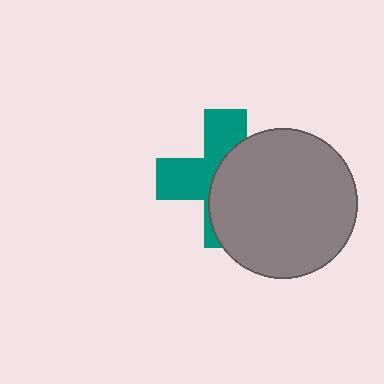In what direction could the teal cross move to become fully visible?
The teal cross could move left. That would shift it out from behind the gray circle entirely.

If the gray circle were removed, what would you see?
You would see the complete teal cross.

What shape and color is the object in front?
The object in front is a gray circle.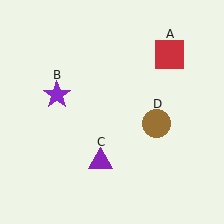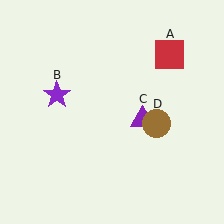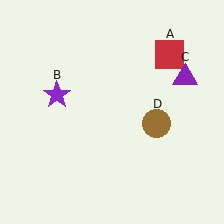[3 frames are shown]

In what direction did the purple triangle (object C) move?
The purple triangle (object C) moved up and to the right.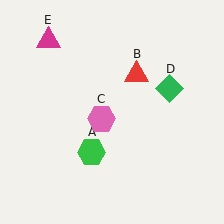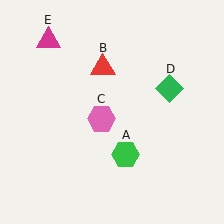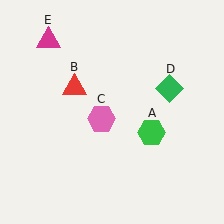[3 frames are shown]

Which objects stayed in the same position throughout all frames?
Pink hexagon (object C) and green diamond (object D) and magenta triangle (object E) remained stationary.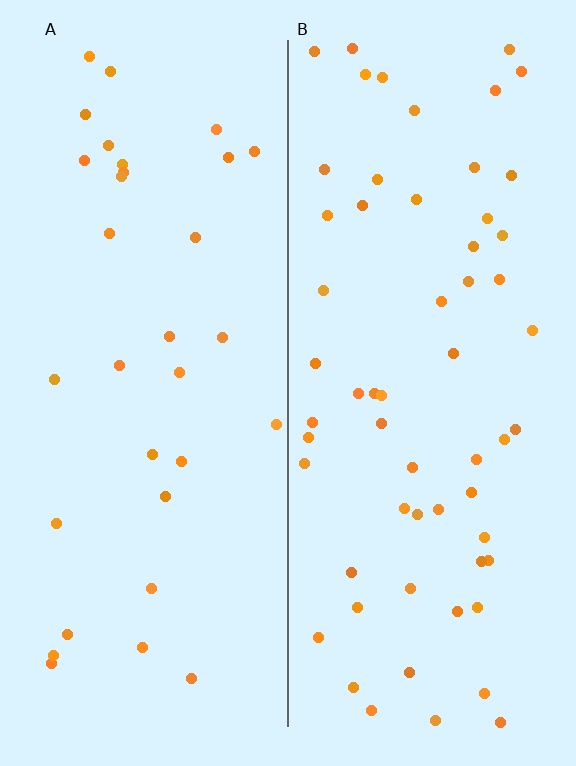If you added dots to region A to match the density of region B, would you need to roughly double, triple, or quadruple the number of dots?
Approximately double.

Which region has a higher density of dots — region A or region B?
B (the right).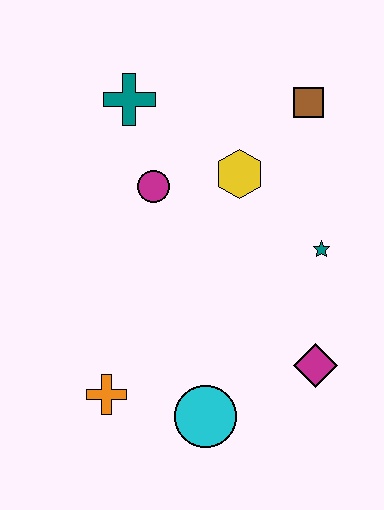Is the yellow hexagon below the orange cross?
No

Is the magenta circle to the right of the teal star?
No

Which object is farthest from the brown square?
The orange cross is farthest from the brown square.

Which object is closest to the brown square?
The yellow hexagon is closest to the brown square.